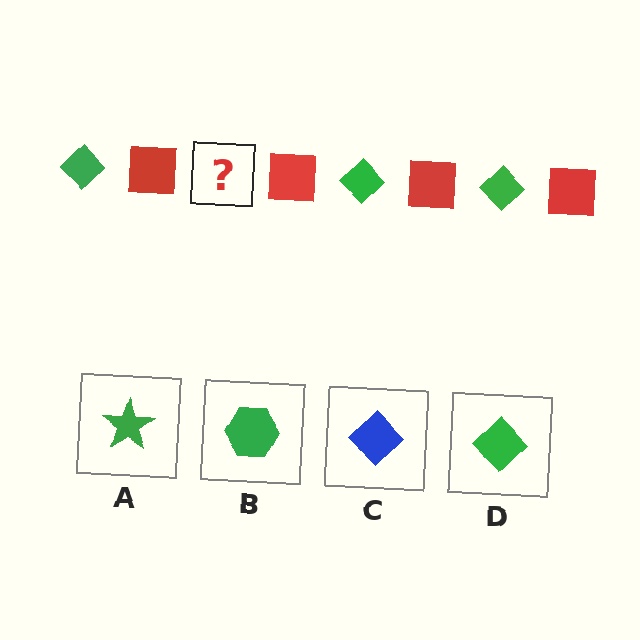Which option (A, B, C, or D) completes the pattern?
D.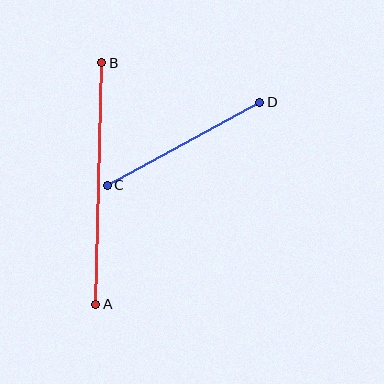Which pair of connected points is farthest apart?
Points A and B are farthest apart.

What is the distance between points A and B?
The distance is approximately 242 pixels.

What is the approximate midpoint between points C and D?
The midpoint is at approximately (183, 144) pixels.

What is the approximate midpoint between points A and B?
The midpoint is at approximately (99, 183) pixels.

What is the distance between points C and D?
The distance is approximately 174 pixels.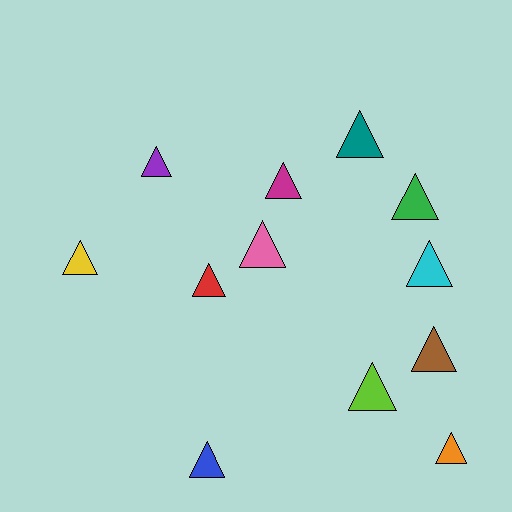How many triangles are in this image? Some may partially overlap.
There are 12 triangles.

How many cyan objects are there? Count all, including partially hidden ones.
There is 1 cyan object.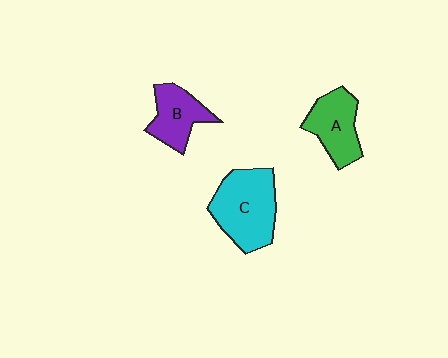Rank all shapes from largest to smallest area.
From largest to smallest: C (cyan), A (green), B (purple).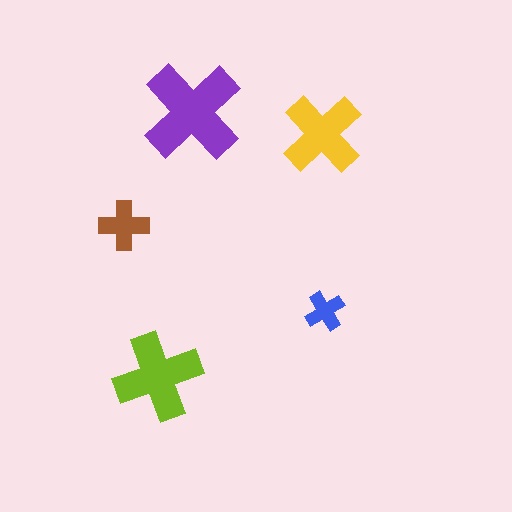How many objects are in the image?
There are 5 objects in the image.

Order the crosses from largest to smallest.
the purple one, the lime one, the yellow one, the brown one, the blue one.